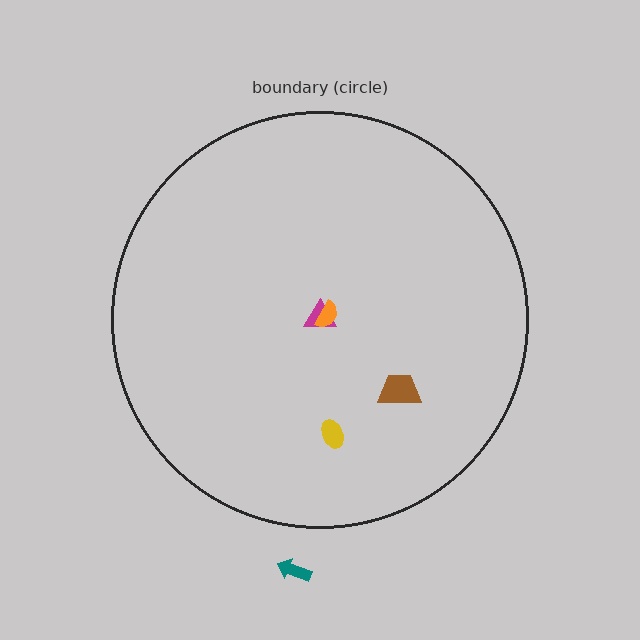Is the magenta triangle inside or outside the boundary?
Inside.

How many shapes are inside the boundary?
4 inside, 1 outside.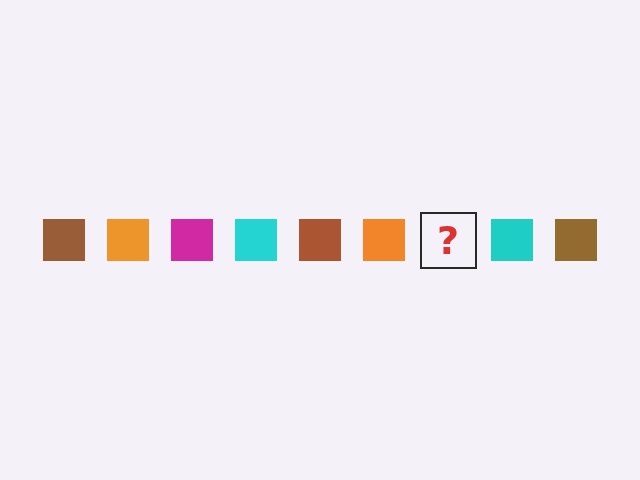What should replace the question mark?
The question mark should be replaced with a magenta square.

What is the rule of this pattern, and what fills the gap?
The rule is that the pattern cycles through brown, orange, magenta, cyan squares. The gap should be filled with a magenta square.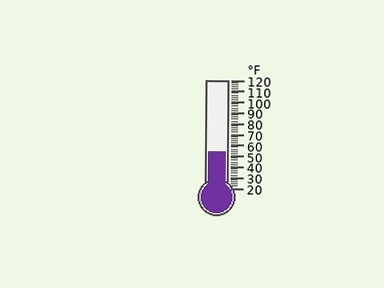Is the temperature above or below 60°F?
The temperature is below 60°F.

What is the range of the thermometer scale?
The thermometer scale ranges from 20°F to 120°F.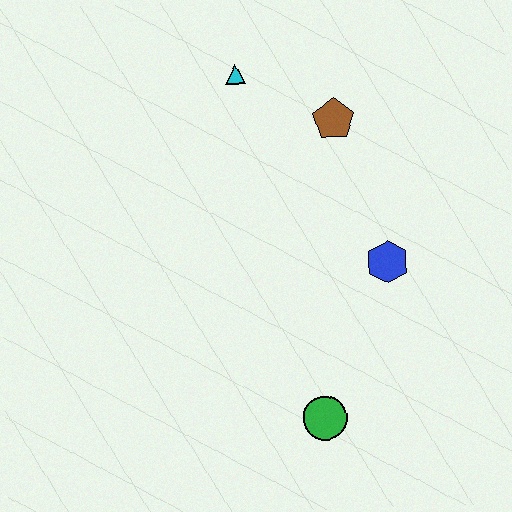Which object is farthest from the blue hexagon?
The cyan triangle is farthest from the blue hexagon.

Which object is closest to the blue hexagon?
The brown pentagon is closest to the blue hexagon.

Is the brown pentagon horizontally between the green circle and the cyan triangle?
No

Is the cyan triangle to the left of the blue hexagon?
Yes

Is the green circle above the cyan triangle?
No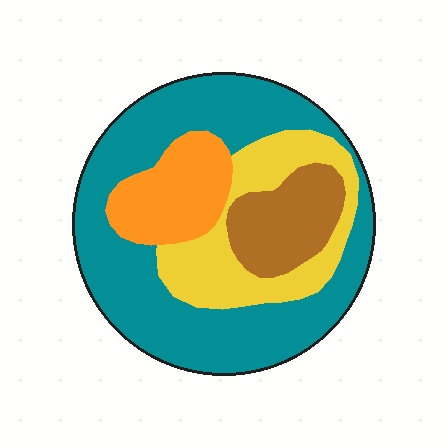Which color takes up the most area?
Teal, at roughly 55%.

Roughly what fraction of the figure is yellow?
Yellow takes up between a sixth and a third of the figure.